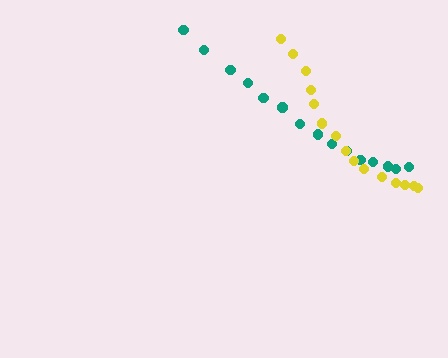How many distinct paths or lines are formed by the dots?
There are 2 distinct paths.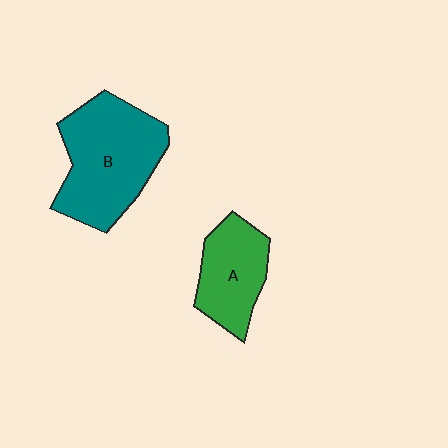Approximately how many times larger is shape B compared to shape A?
Approximately 1.7 times.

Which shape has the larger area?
Shape B (teal).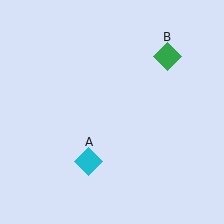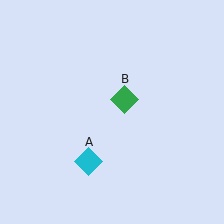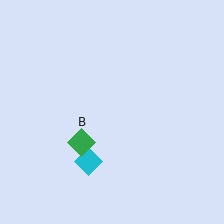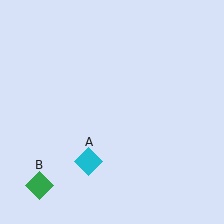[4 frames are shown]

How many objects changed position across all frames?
1 object changed position: green diamond (object B).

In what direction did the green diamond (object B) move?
The green diamond (object B) moved down and to the left.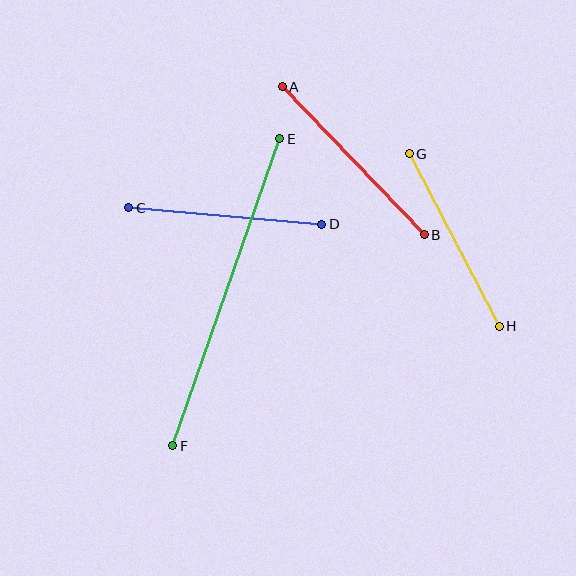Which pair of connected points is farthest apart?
Points E and F are farthest apart.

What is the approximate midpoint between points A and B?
The midpoint is at approximately (353, 161) pixels.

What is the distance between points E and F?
The distance is approximately 325 pixels.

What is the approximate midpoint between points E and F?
The midpoint is at approximately (226, 292) pixels.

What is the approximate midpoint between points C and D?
The midpoint is at approximately (225, 216) pixels.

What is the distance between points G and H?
The distance is approximately 195 pixels.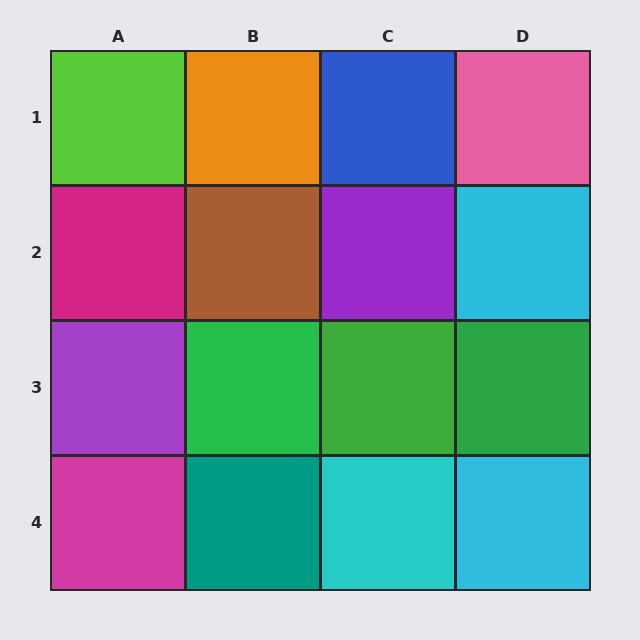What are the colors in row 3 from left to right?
Purple, green, green, green.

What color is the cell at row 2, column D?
Cyan.